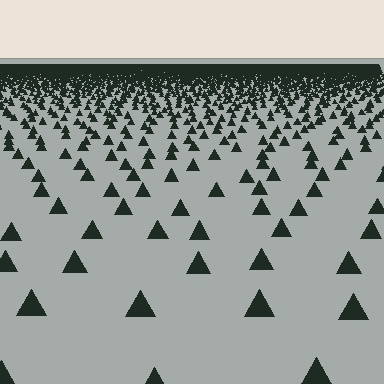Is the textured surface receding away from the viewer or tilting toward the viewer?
The surface is receding away from the viewer. Texture elements get smaller and denser toward the top.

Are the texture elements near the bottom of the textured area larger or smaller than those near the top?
Larger. Near the bottom, elements are closer to the viewer and appear at a bigger on-screen size.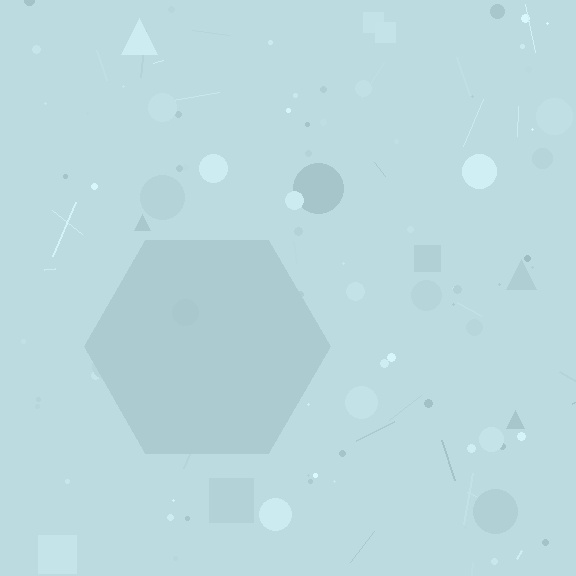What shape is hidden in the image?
A hexagon is hidden in the image.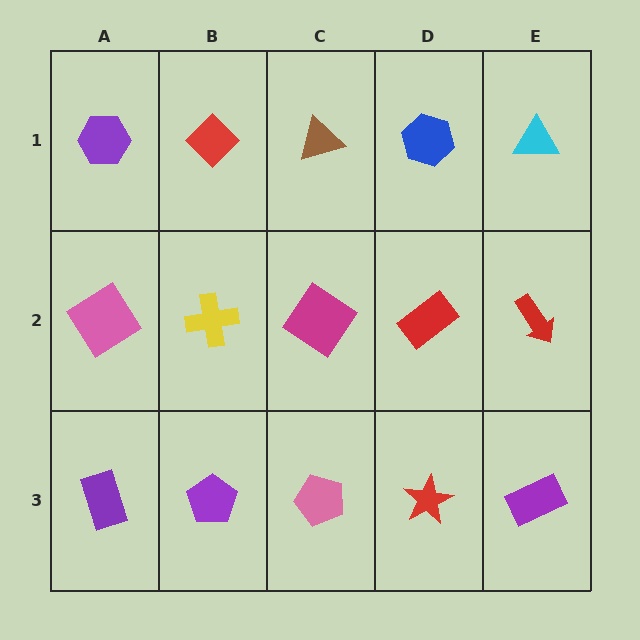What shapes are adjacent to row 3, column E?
A red arrow (row 2, column E), a red star (row 3, column D).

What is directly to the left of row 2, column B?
A pink diamond.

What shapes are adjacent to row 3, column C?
A magenta diamond (row 2, column C), a purple pentagon (row 3, column B), a red star (row 3, column D).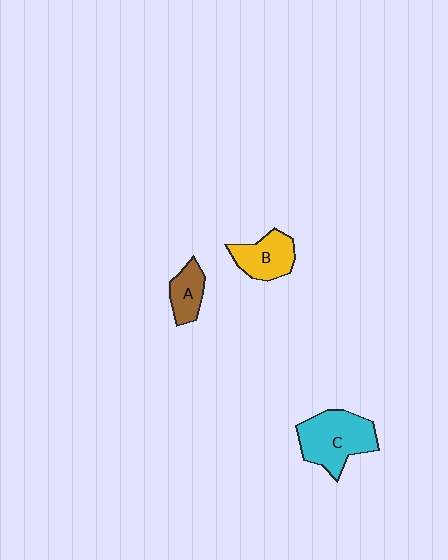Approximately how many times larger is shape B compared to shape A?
Approximately 1.4 times.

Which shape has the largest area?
Shape C (cyan).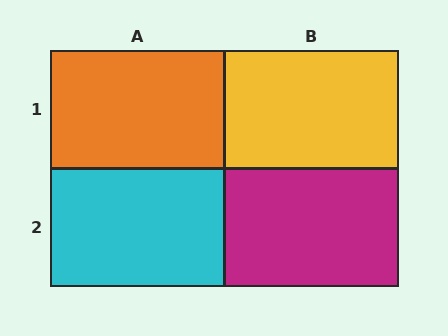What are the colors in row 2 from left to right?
Cyan, magenta.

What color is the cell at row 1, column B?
Yellow.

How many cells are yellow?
1 cell is yellow.